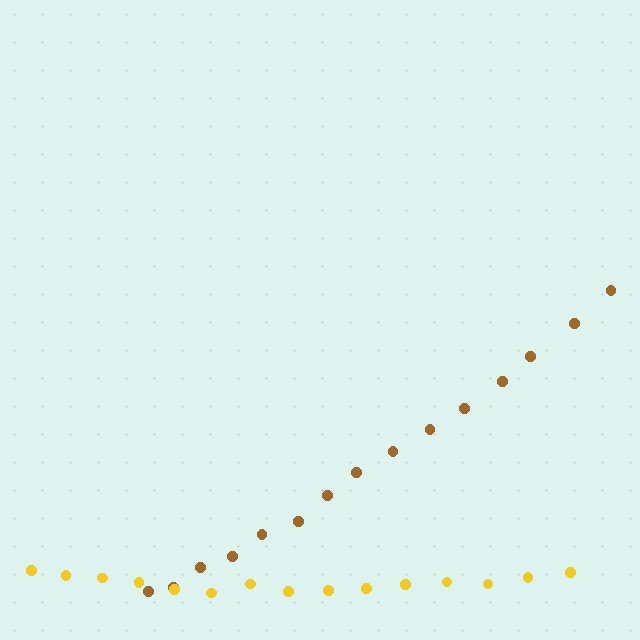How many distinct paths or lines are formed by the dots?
There are 2 distinct paths.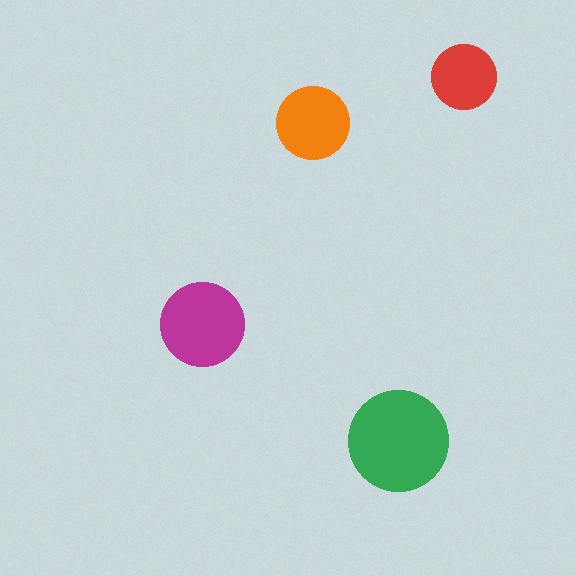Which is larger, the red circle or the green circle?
The green one.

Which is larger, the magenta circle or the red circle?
The magenta one.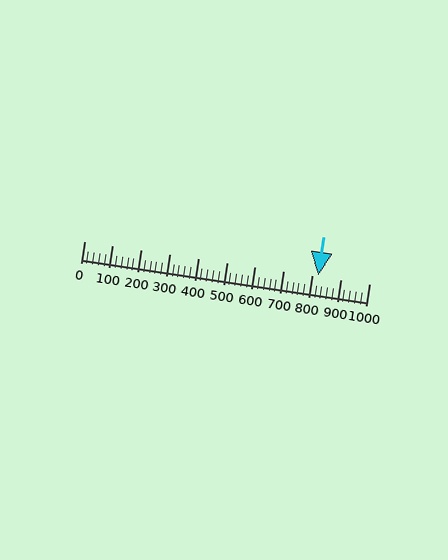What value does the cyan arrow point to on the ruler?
The cyan arrow points to approximately 820.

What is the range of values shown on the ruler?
The ruler shows values from 0 to 1000.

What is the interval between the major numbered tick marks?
The major tick marks are spaced 100 units apart.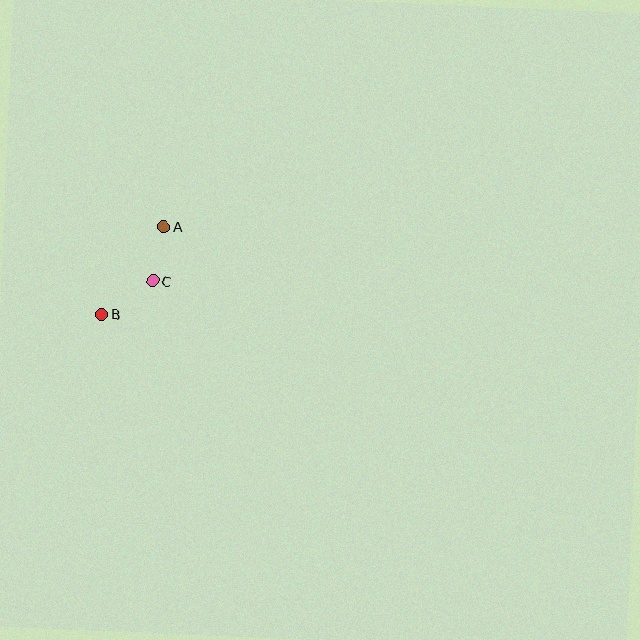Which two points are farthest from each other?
Points A and B are farthest from each other.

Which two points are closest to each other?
Points A and C are closest to each other.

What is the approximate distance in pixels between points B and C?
The distance between B and C is approximately 61 pixels.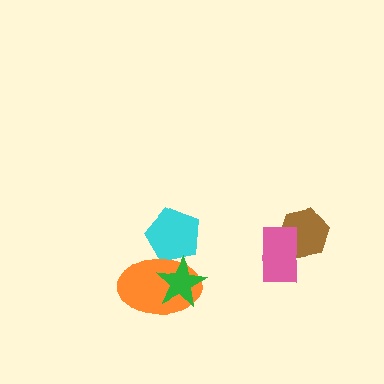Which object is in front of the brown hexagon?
The pink rectangle is in front of the brown hexagon.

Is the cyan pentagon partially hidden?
Yes, it is partially covered by another shape.